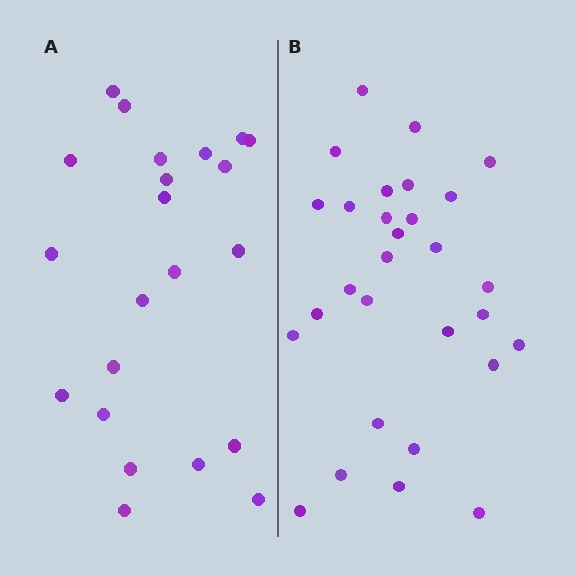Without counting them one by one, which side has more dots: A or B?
Region B (the right region) has more dots.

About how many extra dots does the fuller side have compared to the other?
Region B has roughly 8 or so more dots than region A.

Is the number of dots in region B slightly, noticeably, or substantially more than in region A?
Region B has noticeably more, but not dramatically so. The ratio is roughly 1.3 to 1.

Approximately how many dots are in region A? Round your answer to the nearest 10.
About 20 dots. (The exact count is 22, which rounds to 20.)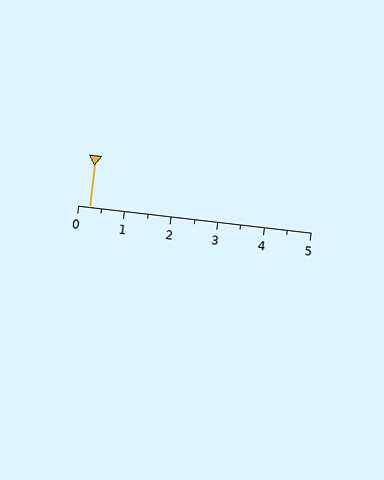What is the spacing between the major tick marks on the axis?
The major ticks are spaced 1 apart.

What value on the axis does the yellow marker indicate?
The marker indicates approximately 0.2.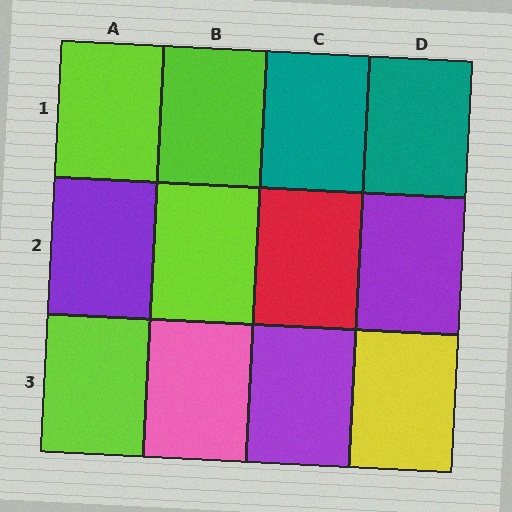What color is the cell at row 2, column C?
Red.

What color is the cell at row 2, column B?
Lime.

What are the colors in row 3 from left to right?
Lime, pink, purple, yellow.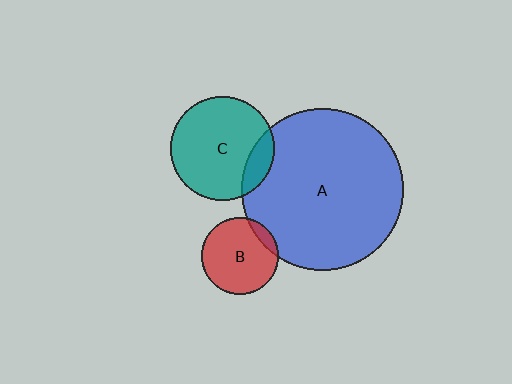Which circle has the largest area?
Circle A (blue).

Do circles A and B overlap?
Yes.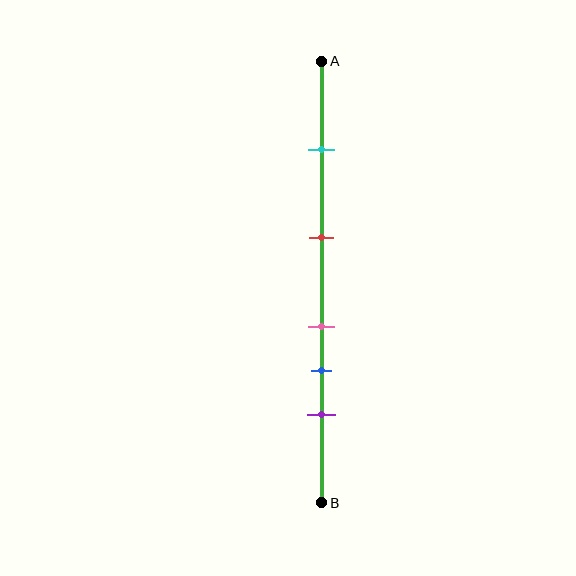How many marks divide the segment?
There are 5 marks dividing the segment.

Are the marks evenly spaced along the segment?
No, the marks are not evenly spaced.